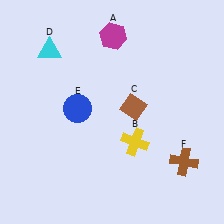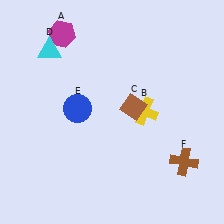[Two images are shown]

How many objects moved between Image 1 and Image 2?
2 objects moved between the two images.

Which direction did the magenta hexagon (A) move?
The magenta hexagon (A) moved left.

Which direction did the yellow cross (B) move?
The yellow cross (B) moved up.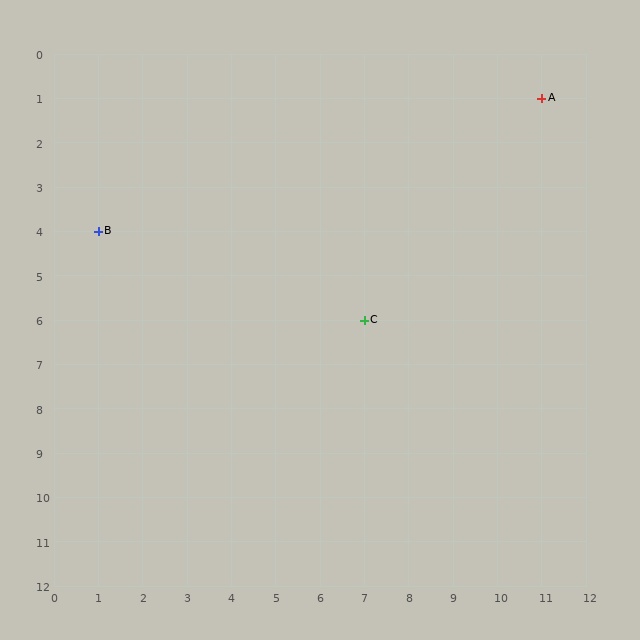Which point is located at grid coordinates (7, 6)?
Point C is at (7, 6).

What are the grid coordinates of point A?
Point A is at grid coordinates (11, 1).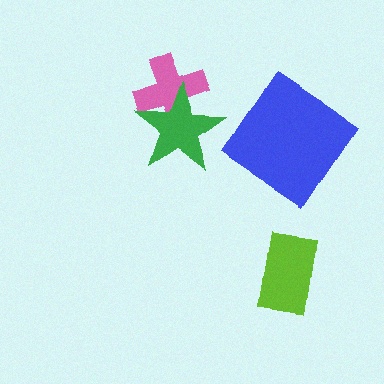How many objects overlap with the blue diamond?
0 objects overlap with the blue diamond.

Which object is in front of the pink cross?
The green star is in front of the pink cross.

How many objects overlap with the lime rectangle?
0 objects overlap with the lime rectangle.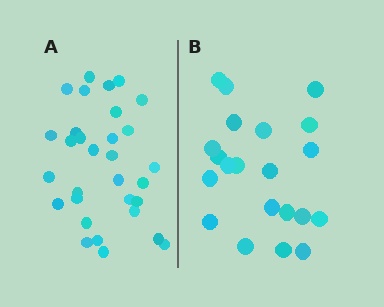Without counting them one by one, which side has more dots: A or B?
Region A (the left region) has more dots.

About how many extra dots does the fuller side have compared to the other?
Region A has roughly 10 or so more dots than region B.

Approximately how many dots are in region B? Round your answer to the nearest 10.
About 20 dots. (The exact count is 21, which rounds to 20.)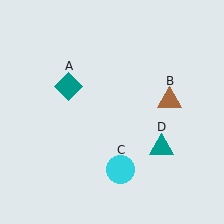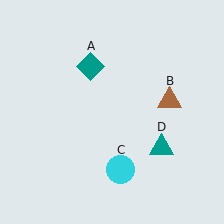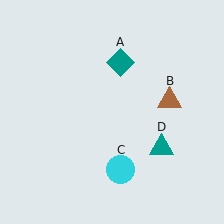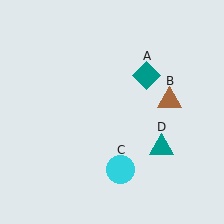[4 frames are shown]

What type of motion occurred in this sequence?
The teal diamond (object A) rotated clockwise around the center of the scene.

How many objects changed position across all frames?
1 object changed position: teal diamond (object A).